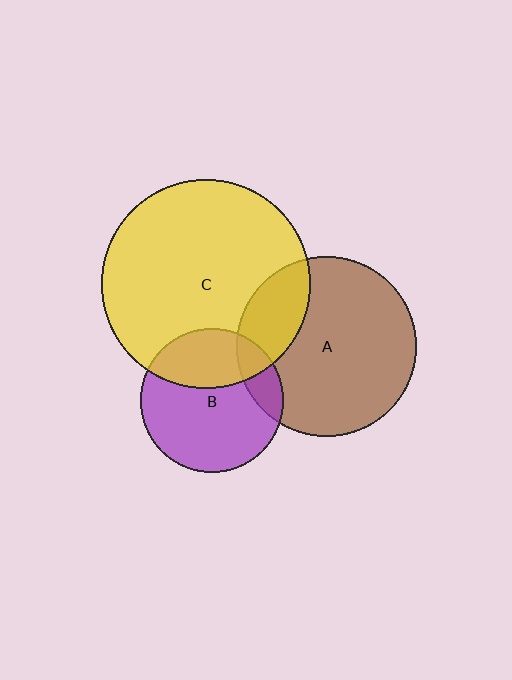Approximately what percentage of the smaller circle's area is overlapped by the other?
Approximately 20%.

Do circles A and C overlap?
Yes.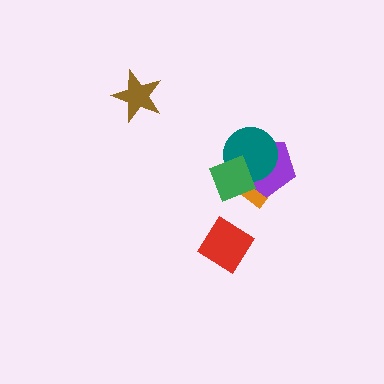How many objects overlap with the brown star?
0 objects overlap with the brown star.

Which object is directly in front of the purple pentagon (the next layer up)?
The teal circle is directly in front of the purple pentagon.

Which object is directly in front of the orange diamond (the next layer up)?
The purple pentagon is directly in front of the orange diamond.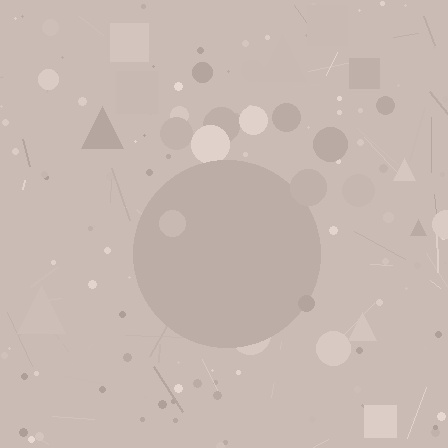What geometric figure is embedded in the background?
A circle is embedded in the background.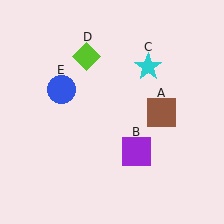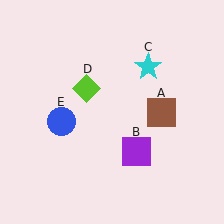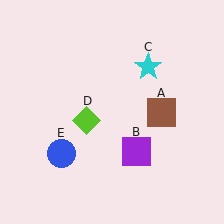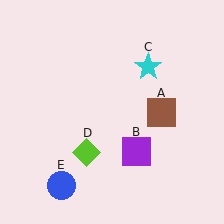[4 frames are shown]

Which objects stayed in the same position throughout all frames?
Brown square (object A) and purple square (object B) and cyan star (object C) remained stationary.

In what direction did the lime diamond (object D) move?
The lime diamond (object D) moved down.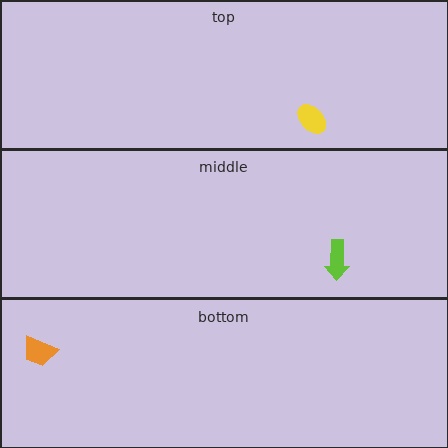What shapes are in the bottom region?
The orange trapezoid.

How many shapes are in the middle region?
1.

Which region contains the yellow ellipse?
The top region.